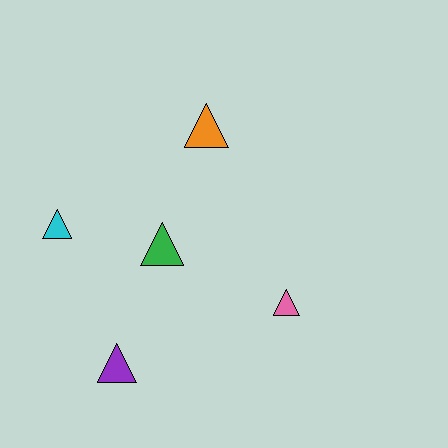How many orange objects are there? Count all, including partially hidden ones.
There is 1 orange object.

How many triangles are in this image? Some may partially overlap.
There are 5 triangles.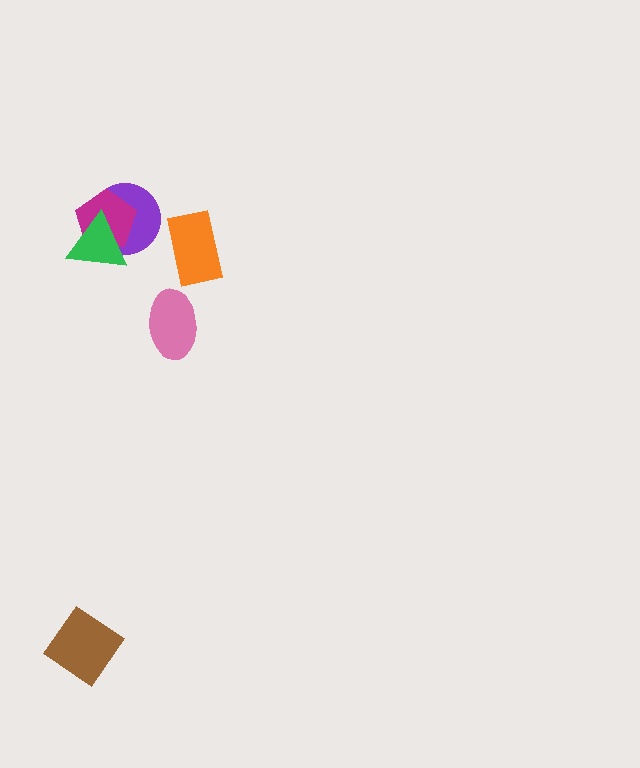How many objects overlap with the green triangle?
2 objects overlap with the green triangle.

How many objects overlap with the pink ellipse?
0 objects overlap with the pink ellipse.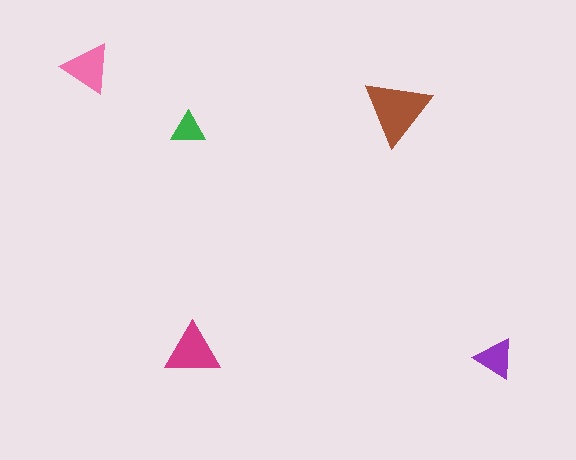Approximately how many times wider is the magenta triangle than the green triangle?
About 1.5 times wider.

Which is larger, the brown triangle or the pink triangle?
The brown one.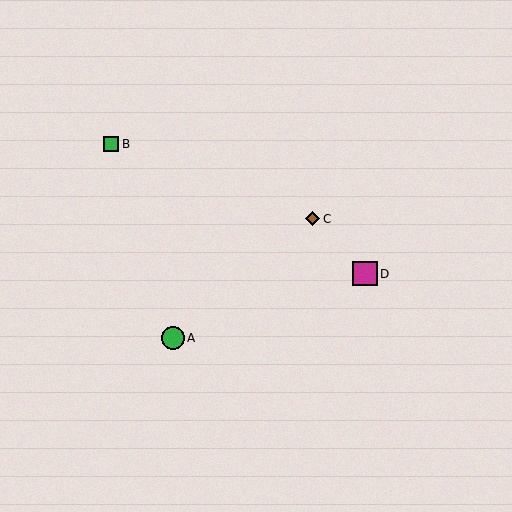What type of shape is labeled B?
Shape B is a green square.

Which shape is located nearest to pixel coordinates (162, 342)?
The green circle (labeled A) at (173, 338) is nearest to that location.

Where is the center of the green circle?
The center of the green circle is at (173, 338).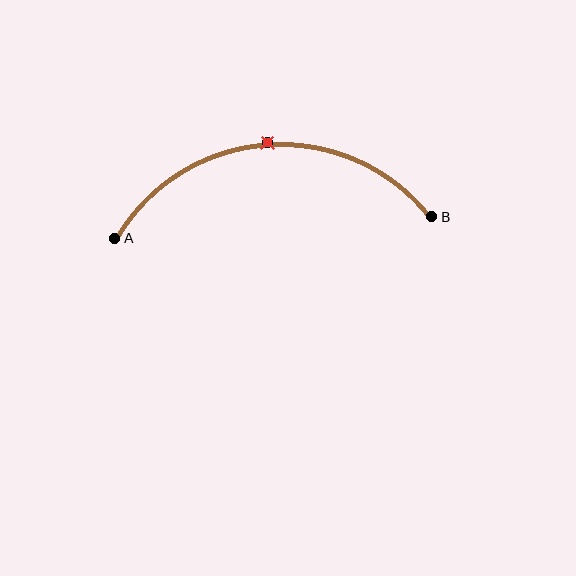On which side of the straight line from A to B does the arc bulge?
The arc bulges above the straight line connecting A and B.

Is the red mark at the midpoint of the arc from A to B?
Yes. The red mark lies on the arc at equal arc-length from both A and B — it is the arc midpoint.